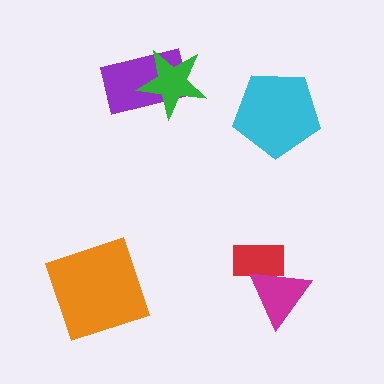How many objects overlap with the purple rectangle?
1 object overlaps with the purple rectangle.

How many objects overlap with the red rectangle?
1 object overlaps with the red rectangle.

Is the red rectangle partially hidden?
Yes, it is partially covered by another shape.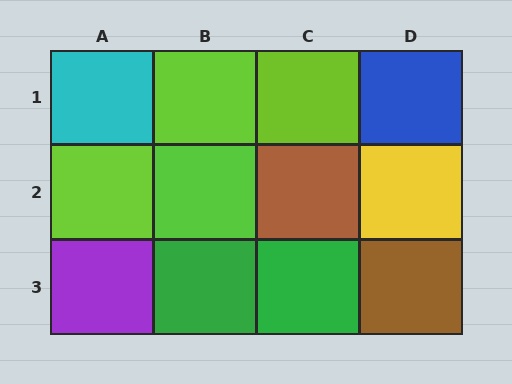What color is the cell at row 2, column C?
Brown.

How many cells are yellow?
1 cell is yellow.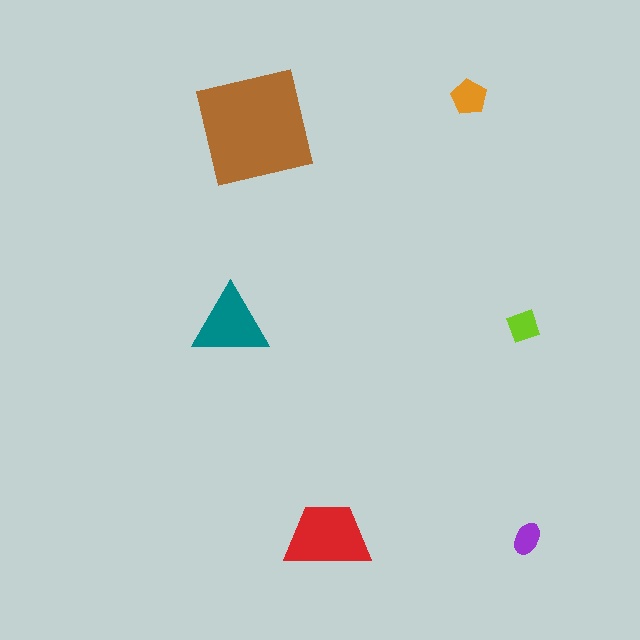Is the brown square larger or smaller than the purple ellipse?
Larger.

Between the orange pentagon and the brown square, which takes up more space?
The brown square.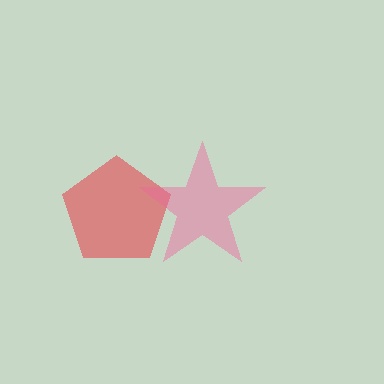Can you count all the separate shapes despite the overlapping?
Yes, there are 2 separate shapes.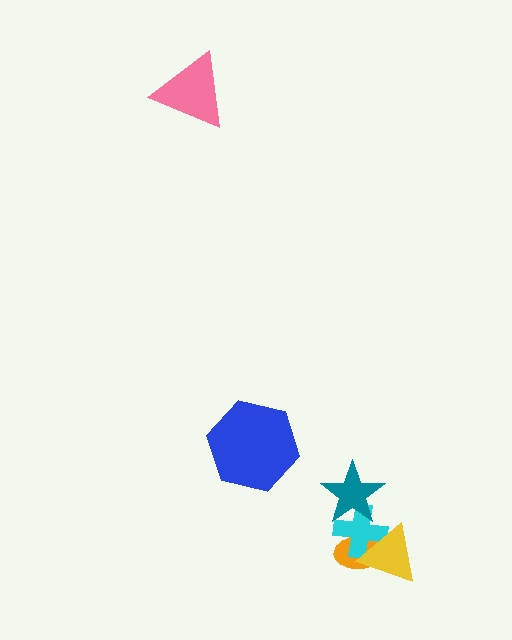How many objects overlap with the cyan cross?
3 objects overlap with the cyan cross.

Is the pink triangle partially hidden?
No, no other shape covers it.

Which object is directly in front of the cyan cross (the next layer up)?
The yellow triangle is directly in front of the cyan cross.